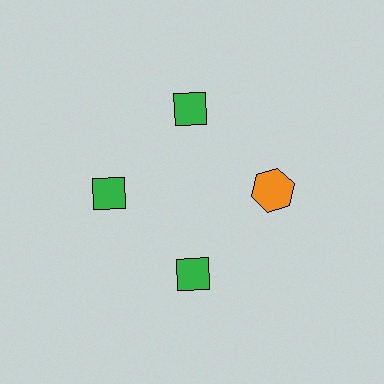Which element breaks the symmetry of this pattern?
The orange hexagon at roughly the 3 o'clock position breaks the symmetry. All other shapes are green diamonds.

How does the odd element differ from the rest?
It differs in both color (orange instead of green) and shape (hexagon instead of diamond).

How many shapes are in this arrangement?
There are 4 shapes arranged in a ring pattern.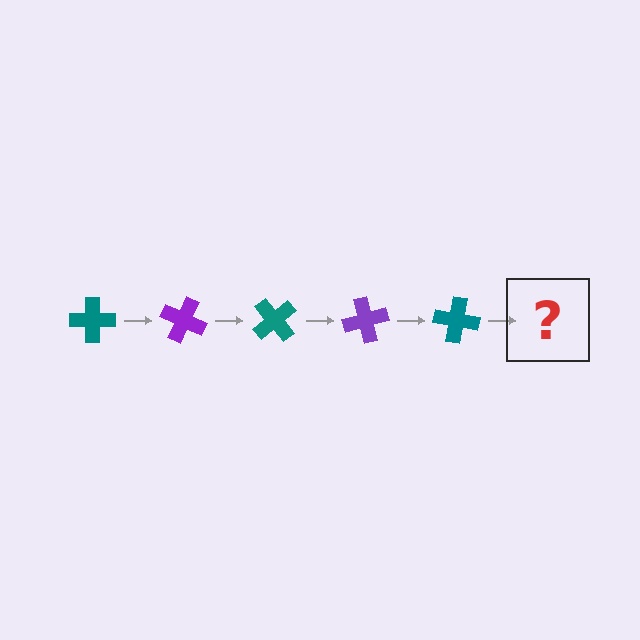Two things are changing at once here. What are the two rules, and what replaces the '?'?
The two rules are that it rotates 25 degrees each step and the color cycles through teal and purple. The '?' should be a purple cross, rotated 125 degrees from the start.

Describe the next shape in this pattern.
It should be a purple cross, rotated 125 degrees from the start.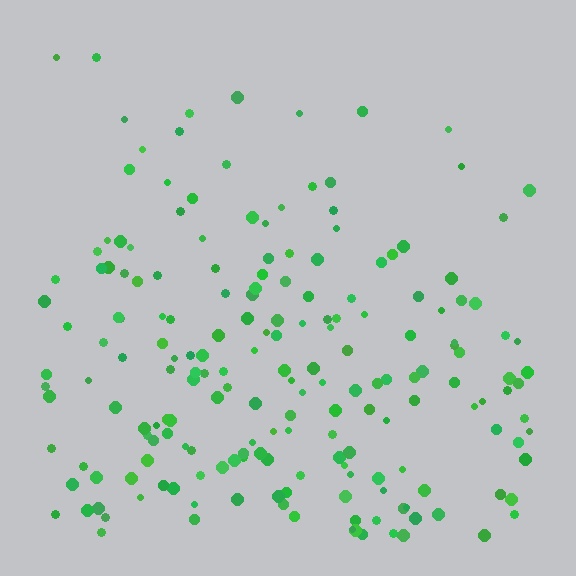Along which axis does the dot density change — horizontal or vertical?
Vertical.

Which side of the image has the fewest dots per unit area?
The top.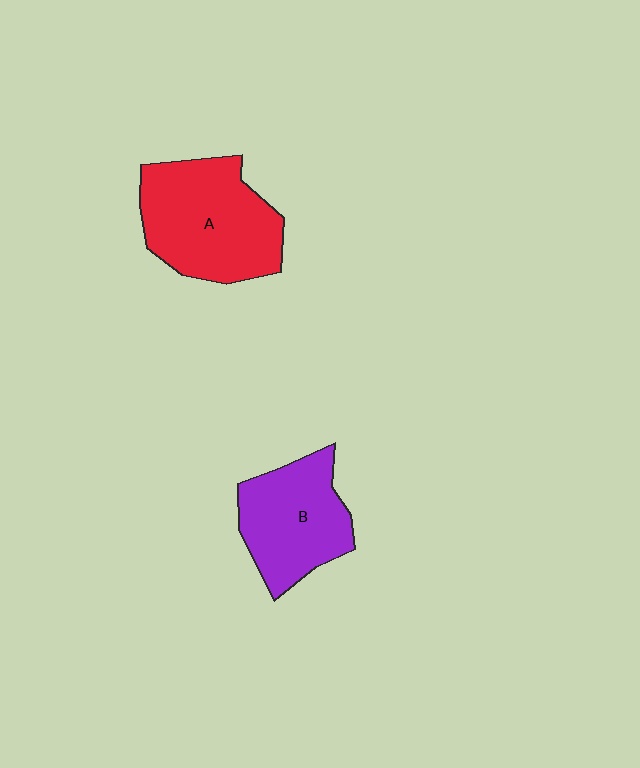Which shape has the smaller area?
Shape B (purple).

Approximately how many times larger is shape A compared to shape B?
Approximately 1.3 times.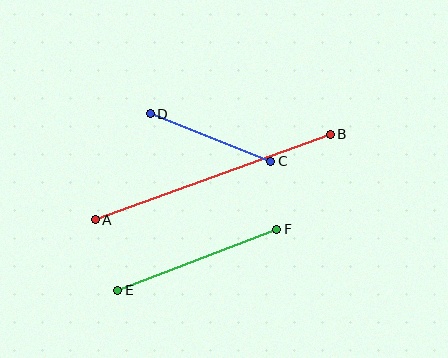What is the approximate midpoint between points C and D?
The midpoint is at approximately (211, 137) pixels.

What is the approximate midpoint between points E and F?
The midpoint is at approximately (197, 260) pixels.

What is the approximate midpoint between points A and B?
The midpoint is at approximately (213, 177) pixels.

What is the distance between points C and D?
The distance is approximately 130 pixels.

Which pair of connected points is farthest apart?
Points A and B are farthest apart.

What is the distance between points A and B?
The distance is approximately 250 pixels.